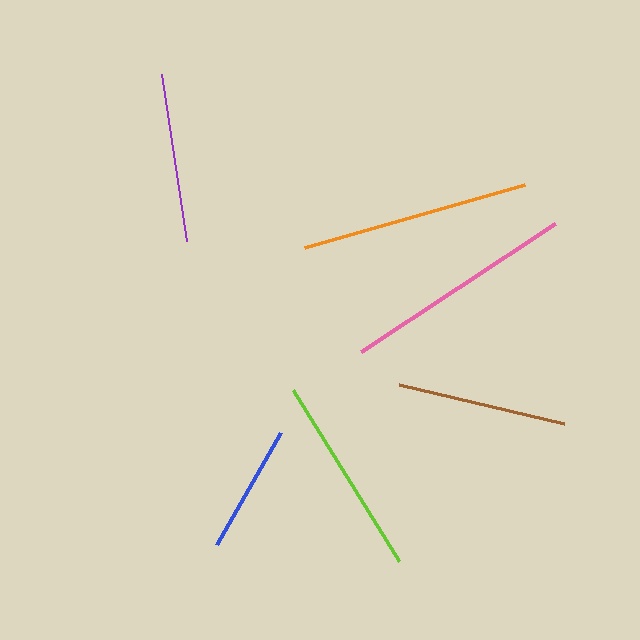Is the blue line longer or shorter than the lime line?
The lime line is longer than the blue line.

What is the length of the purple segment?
The purple segment is approximately 168 pixels long.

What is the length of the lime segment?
The lime segment is approximately 201 pixels long.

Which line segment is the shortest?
The blue line is the shortest at approximately 129 pixels.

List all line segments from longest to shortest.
From longest to shortest: pink, orange, lime, brown, purple, blue.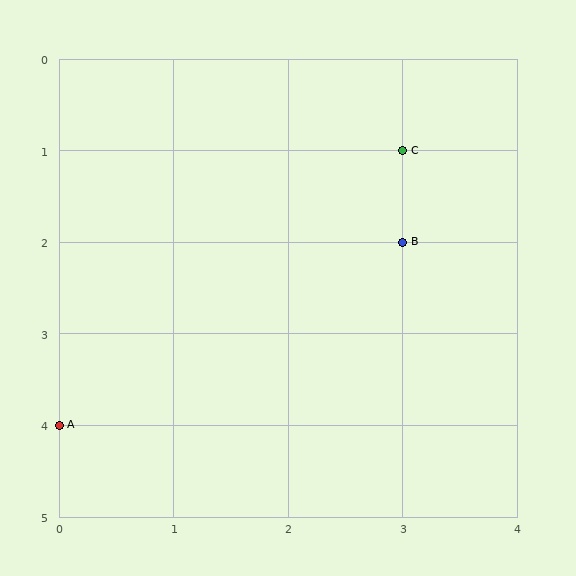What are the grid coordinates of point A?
Point A is at grid coordinates (0, 4).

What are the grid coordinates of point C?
Point C is at grid coordinates (3, 1).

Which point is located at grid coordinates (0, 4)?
Point A is at (0, 4).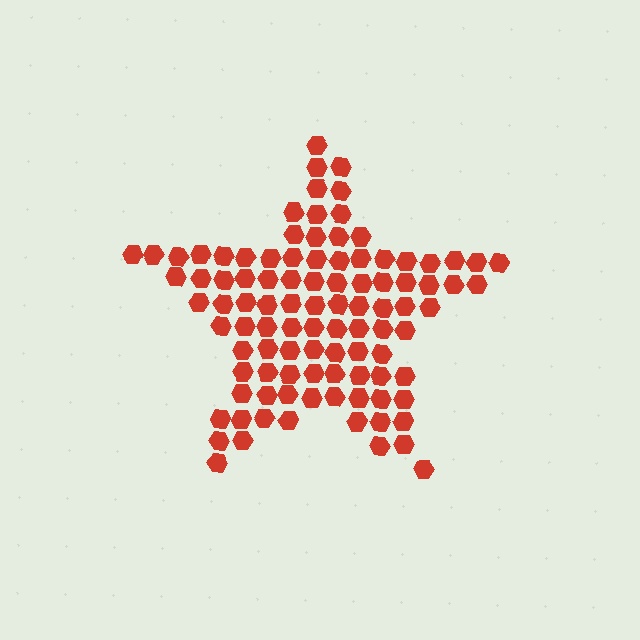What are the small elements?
The small elements are hexagons.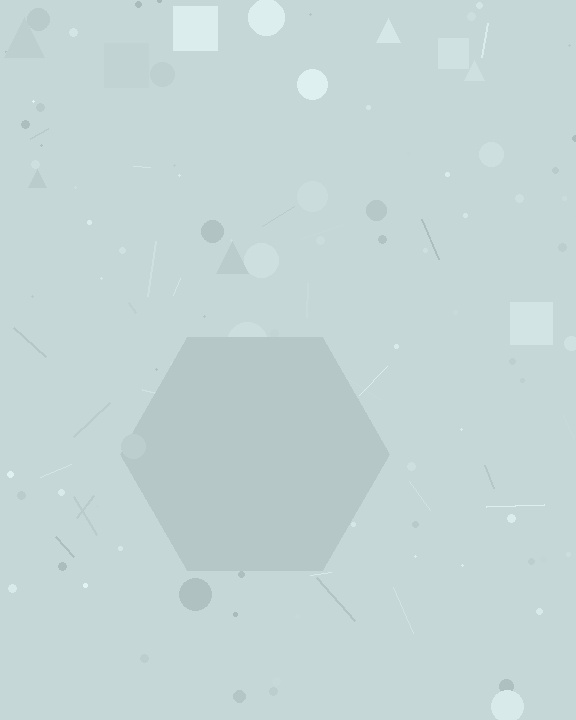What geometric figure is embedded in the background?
A hexagon is embedded in the background.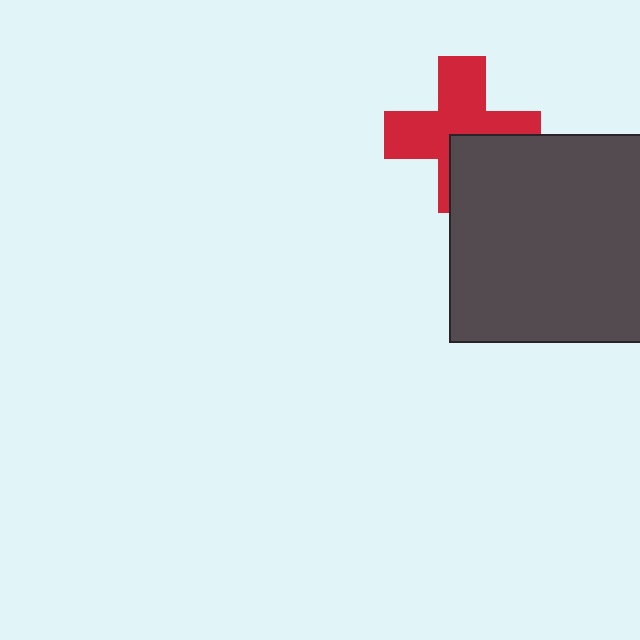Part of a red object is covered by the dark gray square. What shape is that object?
It is a cross.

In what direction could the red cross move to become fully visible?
The red cross could move toward the upper-left. That would shift it out from behind the dark gray square entirely.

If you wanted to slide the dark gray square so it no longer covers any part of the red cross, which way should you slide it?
Slide it toward the lower-right — that is the most direct way to separate the two shapes.